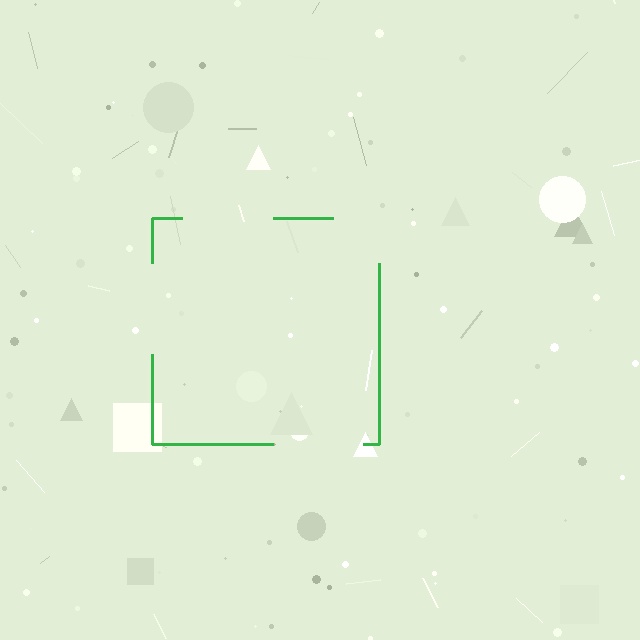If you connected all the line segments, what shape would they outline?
They would outline a square.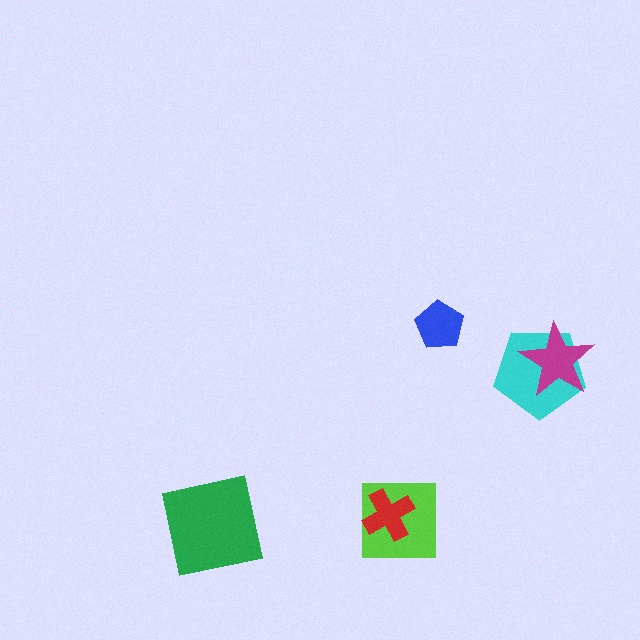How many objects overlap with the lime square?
1 object overlaps with the lime square.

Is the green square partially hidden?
No, no other shape covers it.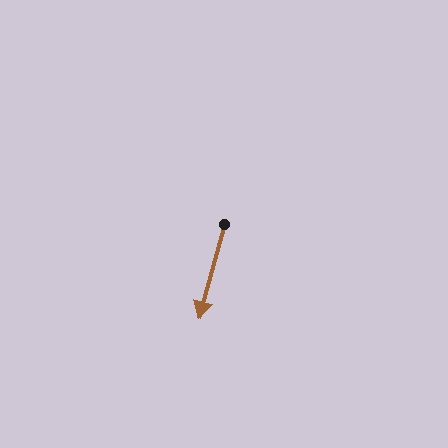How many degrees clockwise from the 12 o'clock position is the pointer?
Approximately 195 degrees.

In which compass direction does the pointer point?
South.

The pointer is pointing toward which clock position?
Roughly 6 o'clock.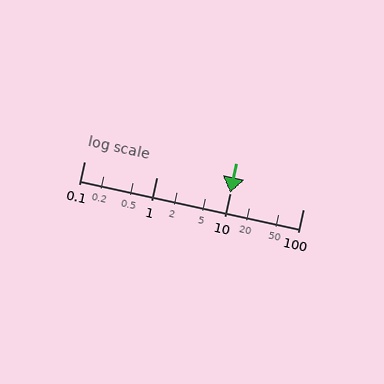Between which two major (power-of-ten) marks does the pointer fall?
The pointer is between 10 and 100.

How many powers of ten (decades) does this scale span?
The scale spans 3 decades, from 0.1 to 100.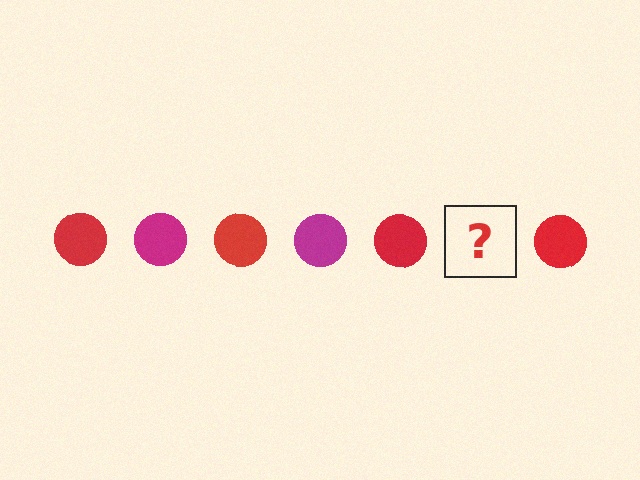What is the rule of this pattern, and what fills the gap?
The rule is that the pattern cycles through red, magenta circles. The gap should be filled with a magenta circle.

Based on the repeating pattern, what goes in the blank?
The blank should be a magenta circle.